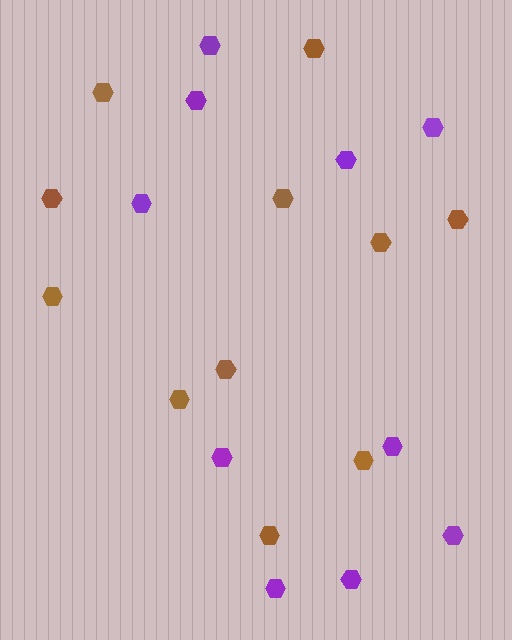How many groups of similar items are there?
There are 2 groups: one group of brown hexagons (11) and one group of purple hexagons (10).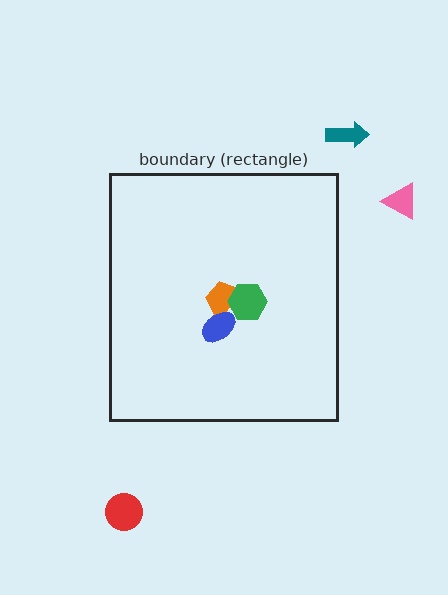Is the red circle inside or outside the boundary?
Outside.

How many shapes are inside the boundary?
3 inside, 3 outside.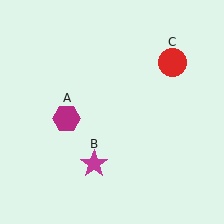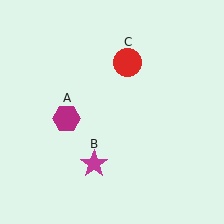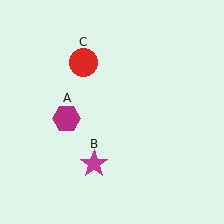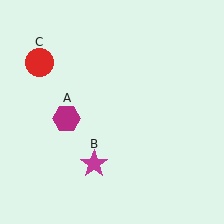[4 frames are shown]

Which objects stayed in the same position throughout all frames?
Magenta hexagon (object A) and magenta star (object B) remained stationary.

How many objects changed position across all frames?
1 object changed position: red circle (object C).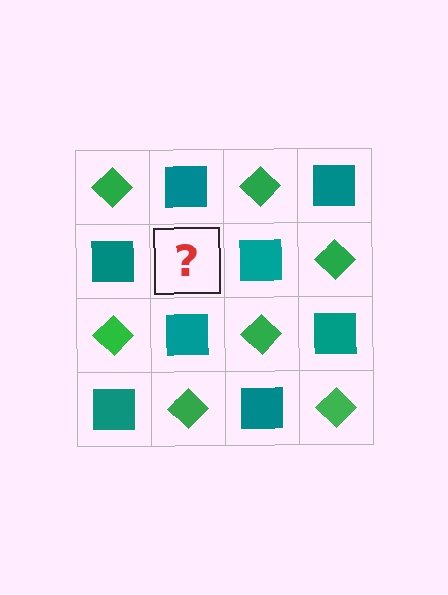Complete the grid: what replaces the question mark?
The question mark should be replaced with a green diamond.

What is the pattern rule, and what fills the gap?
The rule is that it alternates green diamond and teal square in a checkerboard pattern. The gap should be filled with a green diamond.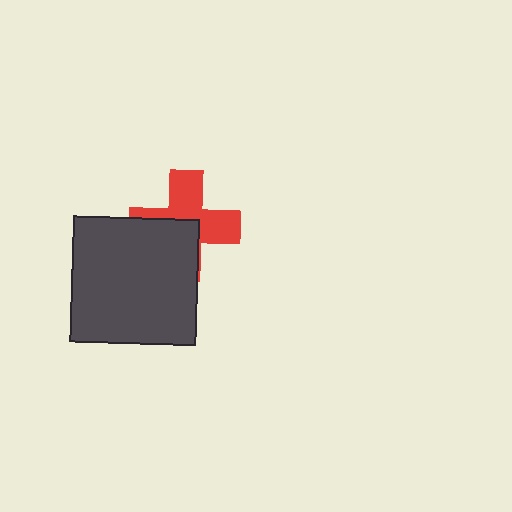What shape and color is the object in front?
The object in front is a dark gray square.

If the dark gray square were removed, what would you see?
You would see the complete red cross.